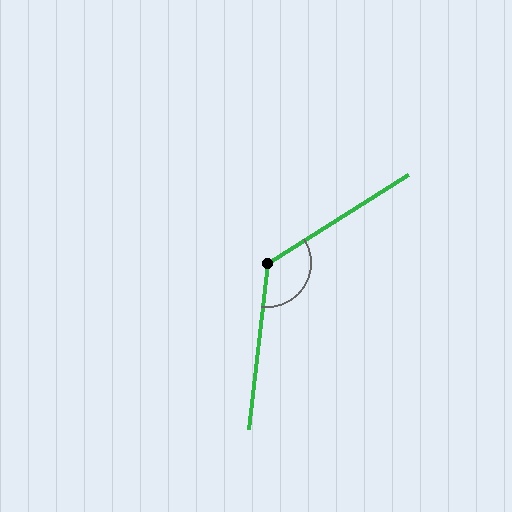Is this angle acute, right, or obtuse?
It is obtuse.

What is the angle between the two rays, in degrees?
Approximately 129 degrees.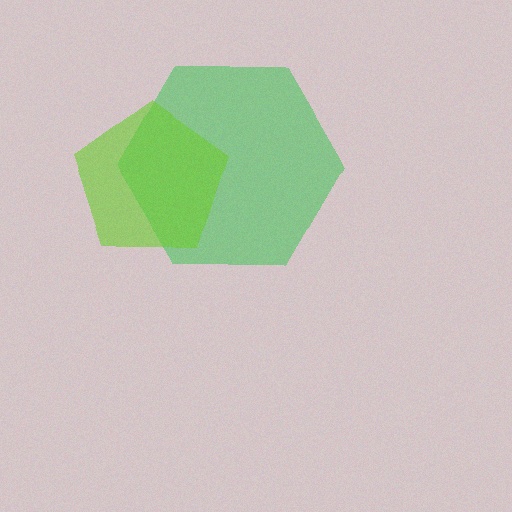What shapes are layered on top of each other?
The layered shapes are: a green hexagon, a lime pentagon.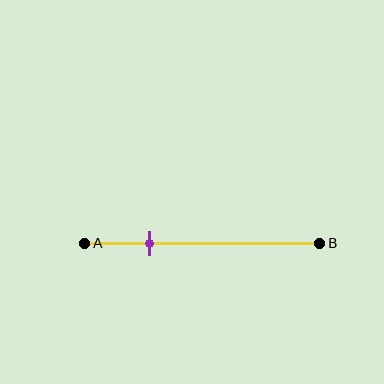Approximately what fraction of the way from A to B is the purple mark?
The purple mark is approximately 30% of the way from A to B.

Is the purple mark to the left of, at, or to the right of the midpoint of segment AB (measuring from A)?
The purple mark is to the left of the midpoint of segment AB.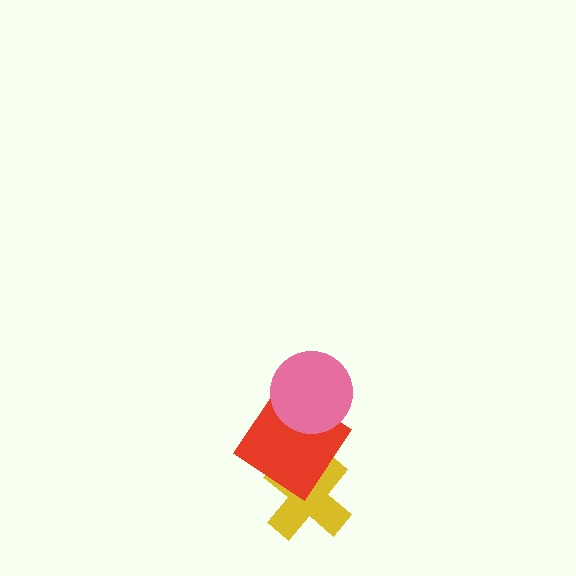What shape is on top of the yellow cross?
The red diamond is on top of the yellow cross.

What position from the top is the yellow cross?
The yellow cross is 3rd from the top.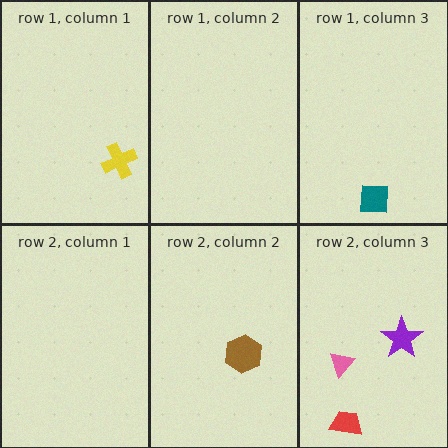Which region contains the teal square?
The row 1, column 3 region.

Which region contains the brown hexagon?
The row 2, column 2 region.